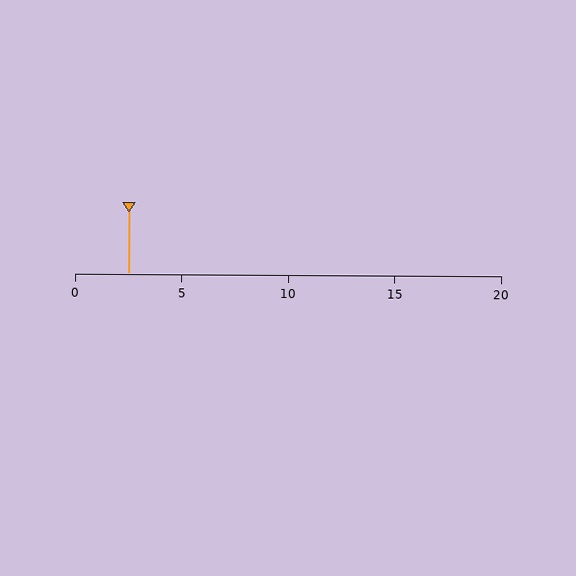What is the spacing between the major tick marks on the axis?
The major ticks are spaced 5 apart.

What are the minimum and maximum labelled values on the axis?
The axis runs from 0 to 20.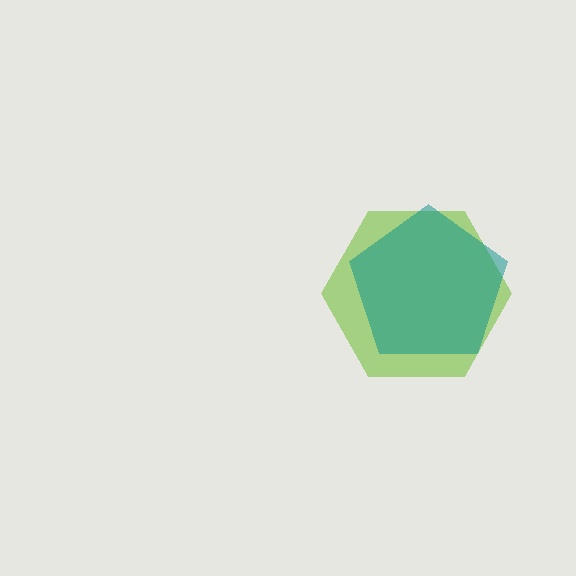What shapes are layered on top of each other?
The layered shapes are: a lime hexagon, a teal pentagon.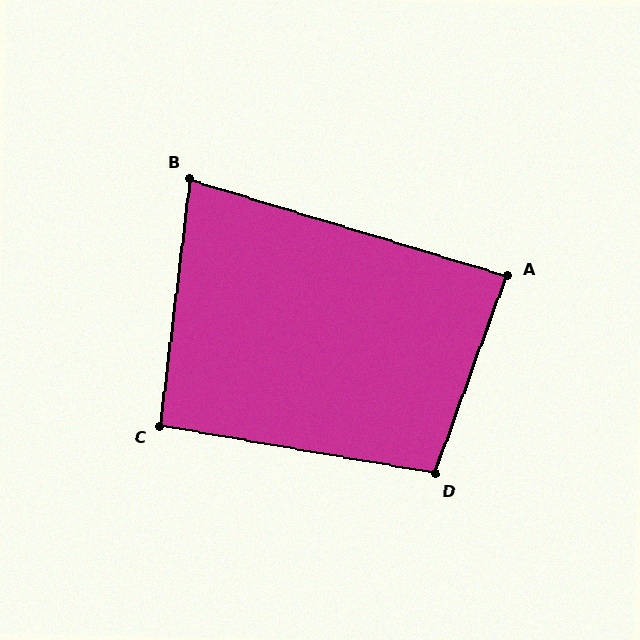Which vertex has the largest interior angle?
D, at approximately 100 degrees.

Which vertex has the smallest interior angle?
B, at approximately 80 degrees.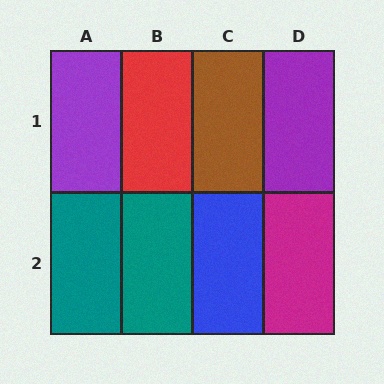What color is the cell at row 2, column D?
Magenta.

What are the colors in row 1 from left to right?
Purple, red, brown, purple.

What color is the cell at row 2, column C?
Blue.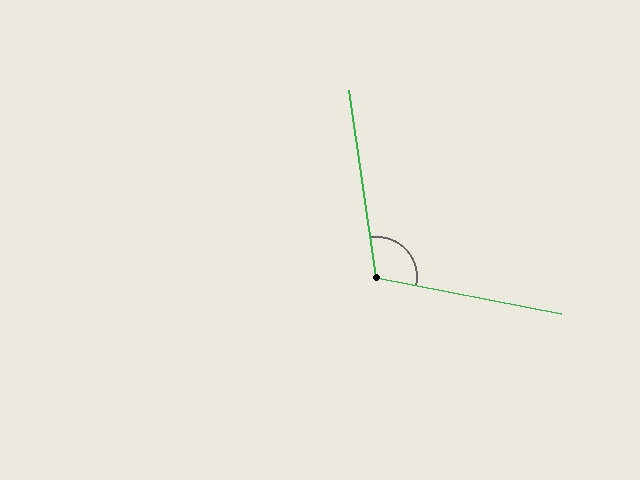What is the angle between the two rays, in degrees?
Approximately 109 degrees.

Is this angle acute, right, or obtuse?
It is obtuse.